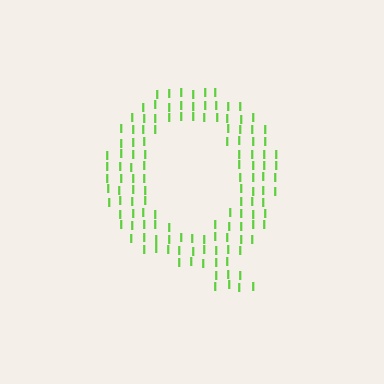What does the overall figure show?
The overall figure shows the letter Q.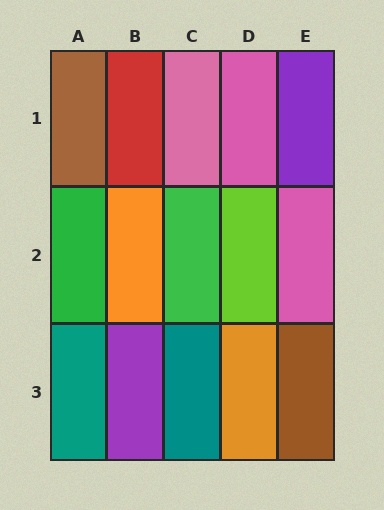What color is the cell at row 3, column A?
Teal.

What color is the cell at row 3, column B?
Purple.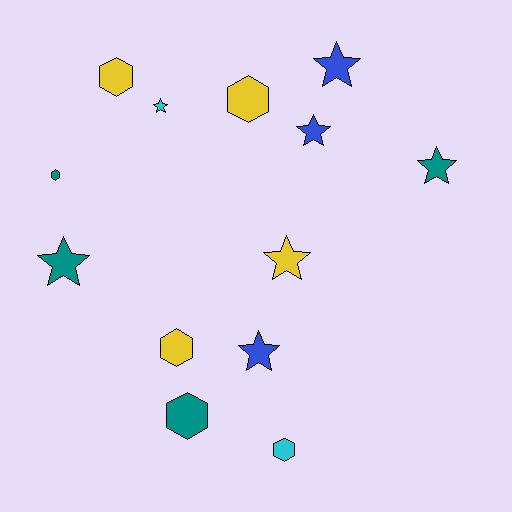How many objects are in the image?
There are 13 objects.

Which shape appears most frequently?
Star, with 7 objects.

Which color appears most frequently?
Teal, with 4 objects.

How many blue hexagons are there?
There are no blue hexagons.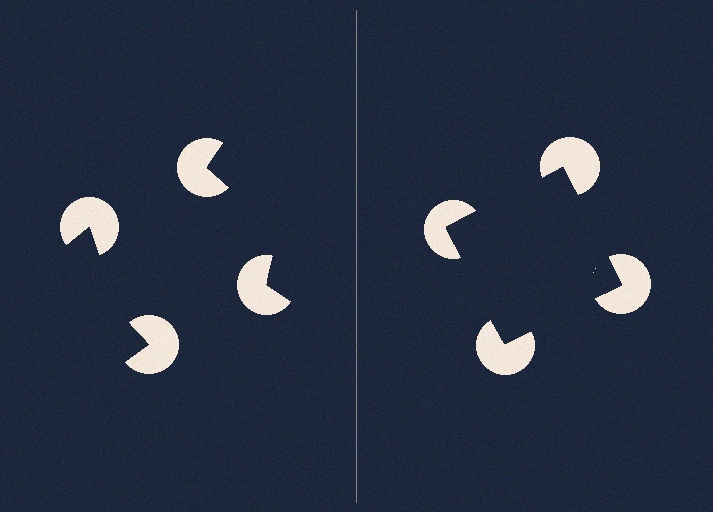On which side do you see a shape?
An illusory square appears on the right side. On the left side the wedge cuts are rotated, so no coherent shape forms.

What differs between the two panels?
The pac-man discs are positioned identically on both sides; only the wedge orientations differ. On the right they align to a square; on the left they are misaligned.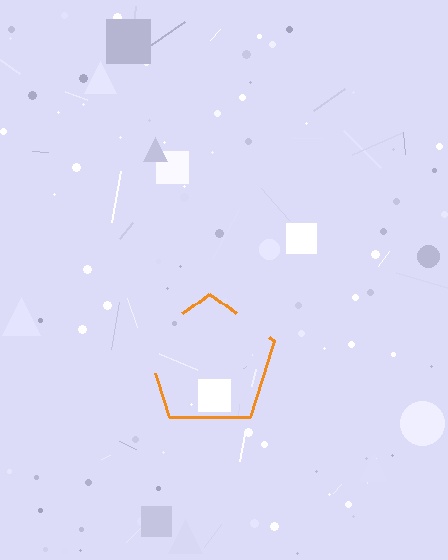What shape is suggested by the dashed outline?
The dashed outline suggests a pentagon.